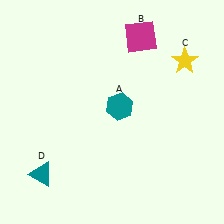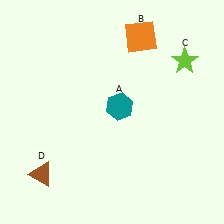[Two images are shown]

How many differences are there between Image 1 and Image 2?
There are 3 differences between the two images.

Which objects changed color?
B changed from magenta to orange. C changed from yellow to lime. D changed from teal to brown.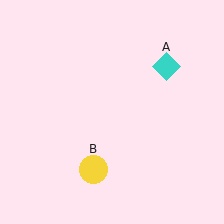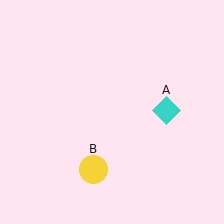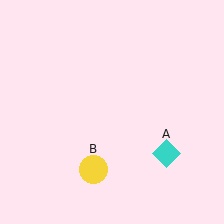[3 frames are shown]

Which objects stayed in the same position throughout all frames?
Yellow circle (object B) remained stationary.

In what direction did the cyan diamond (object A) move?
The cyan diamond (object A) moved down.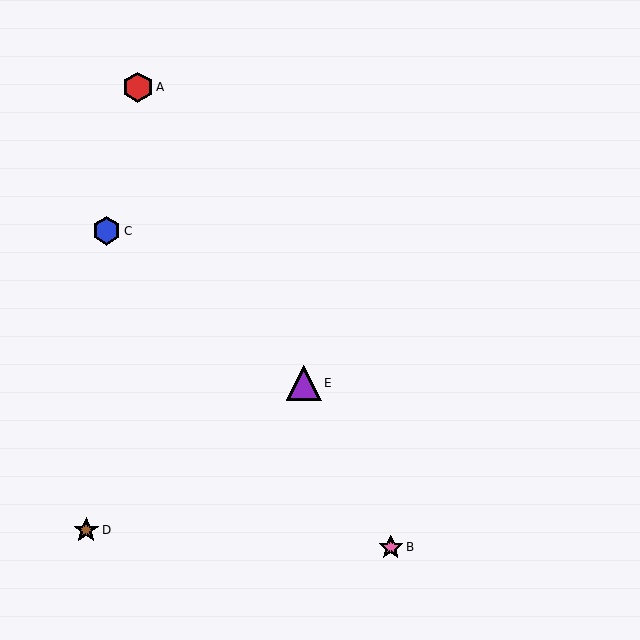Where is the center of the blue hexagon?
The center of the blue hexagon is at (107, 231).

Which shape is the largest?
The purple triangle (labeled E) is the largest.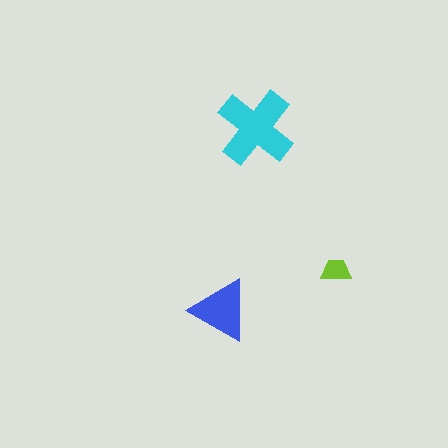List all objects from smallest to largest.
The lime trapezoid, the blue triangle, the cyan cross.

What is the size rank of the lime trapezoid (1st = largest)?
3rd.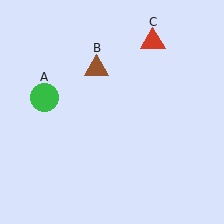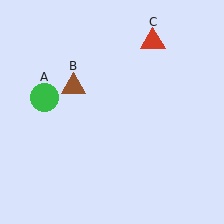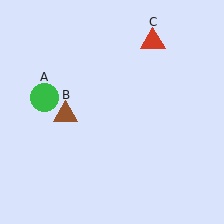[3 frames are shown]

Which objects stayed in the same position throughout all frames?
Green circle (object A) and red triangle (object C) remained stationary.